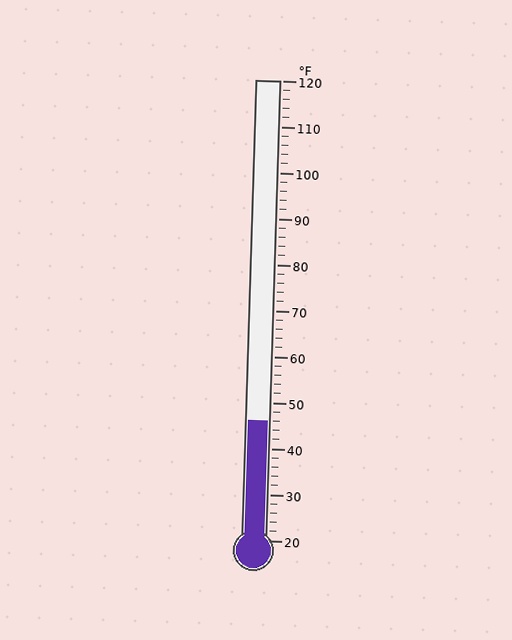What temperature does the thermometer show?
The thermometer shows approximately 46°F.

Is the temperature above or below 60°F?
The temperature is below 60°F.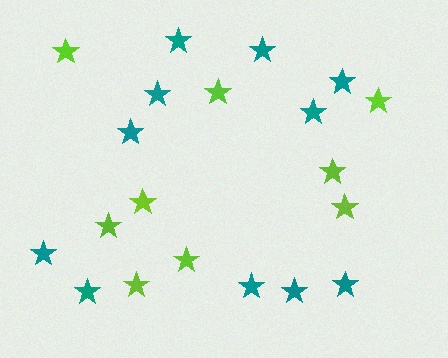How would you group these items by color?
There are 2 groups: one group of lime stars (9) and one group of teal stars (11).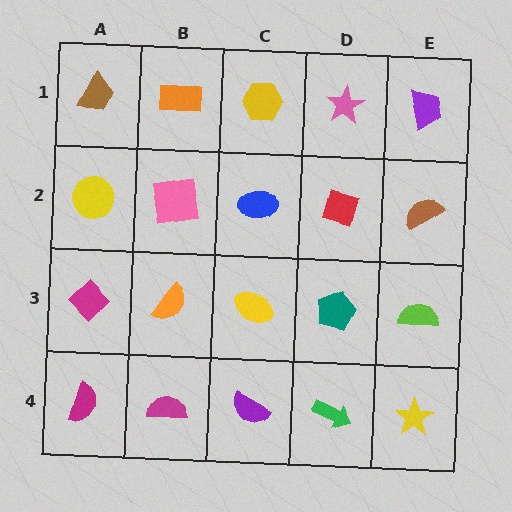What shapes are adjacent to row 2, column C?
A yellow hexagon (row 1, column C), a yellow ellipse (row 3, column C), a pink square (row 2, column B), a red diamond (row 2, column D).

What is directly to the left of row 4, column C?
A magenta semicircle.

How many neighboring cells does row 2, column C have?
4.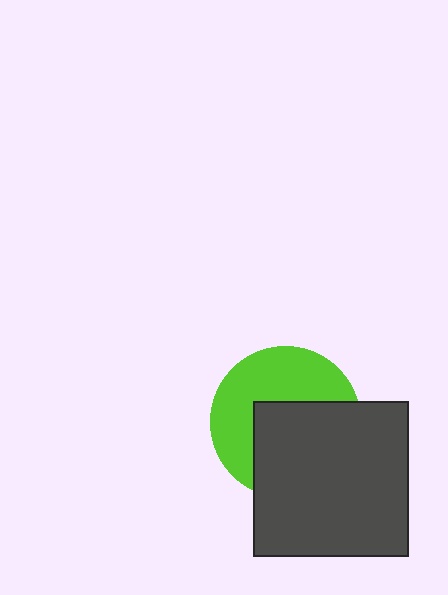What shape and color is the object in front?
The object in front is a dark gray square.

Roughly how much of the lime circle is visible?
About half of it is visible (roughly 50%).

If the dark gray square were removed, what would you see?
You would see the complete lime circle.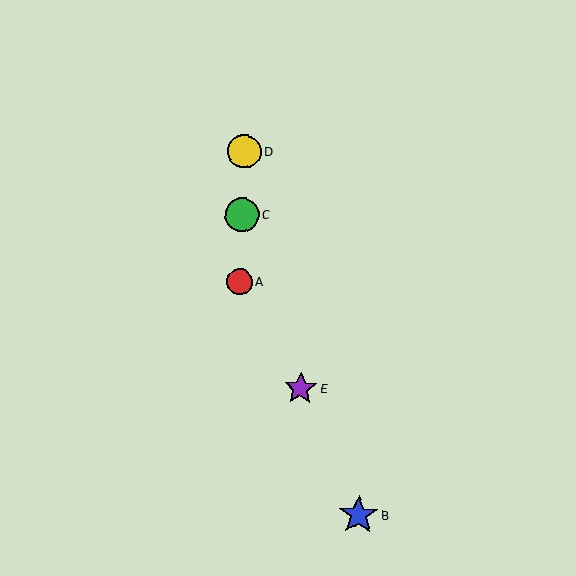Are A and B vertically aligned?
No, A is at x≈239 and B is at x≈358.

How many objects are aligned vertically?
3 objects (A, C, D) are aligned vertically.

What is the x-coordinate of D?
Object D is at x≈244.